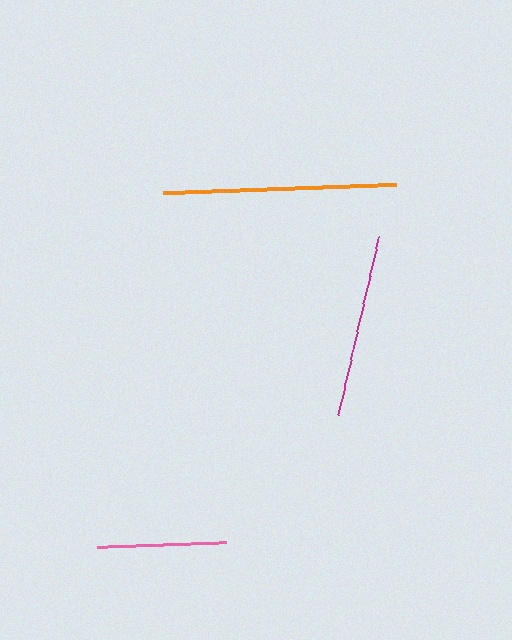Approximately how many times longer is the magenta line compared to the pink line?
The magenta line is approximately 1.4 times the length of the pink line.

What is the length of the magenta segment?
The magenta segment is approximately 183 pixels long.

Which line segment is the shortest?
The pink line is the shortest at approximately 129 pixels.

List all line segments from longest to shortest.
From longest to shortest: orange, magenta, pink.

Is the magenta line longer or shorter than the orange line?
The orange line is longer than the magenta line.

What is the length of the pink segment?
The pink segment is approximately 129 pixels long.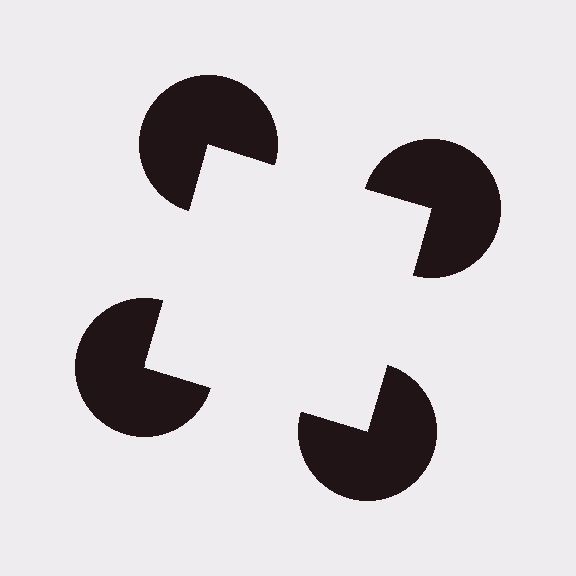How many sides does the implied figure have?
4 sides.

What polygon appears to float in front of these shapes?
An illusory square — its edges are inferred from the aligned wedge cuts in the pac-man discs, not physically drawn.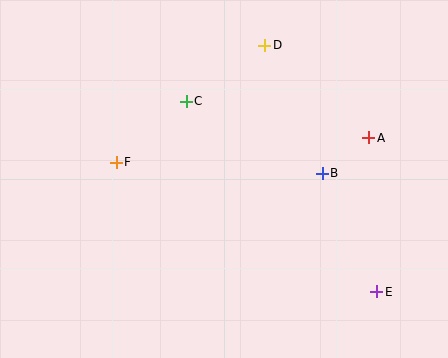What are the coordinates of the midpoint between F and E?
The midpoint between F and E is at (247, 227).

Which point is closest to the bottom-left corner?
Point F is closest to the bottom-left corner.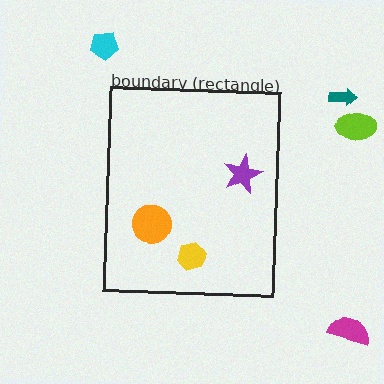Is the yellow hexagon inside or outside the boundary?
Inside.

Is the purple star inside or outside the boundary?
Inside.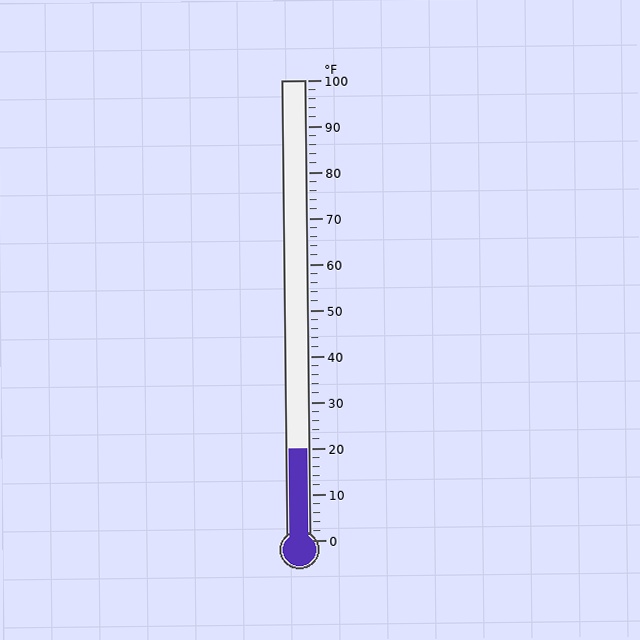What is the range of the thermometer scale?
The thermometer scale ranges from 0°F to 100°F.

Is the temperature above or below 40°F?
The temperature is below 40°F.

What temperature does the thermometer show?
The thermometer shows approximately 20°F.